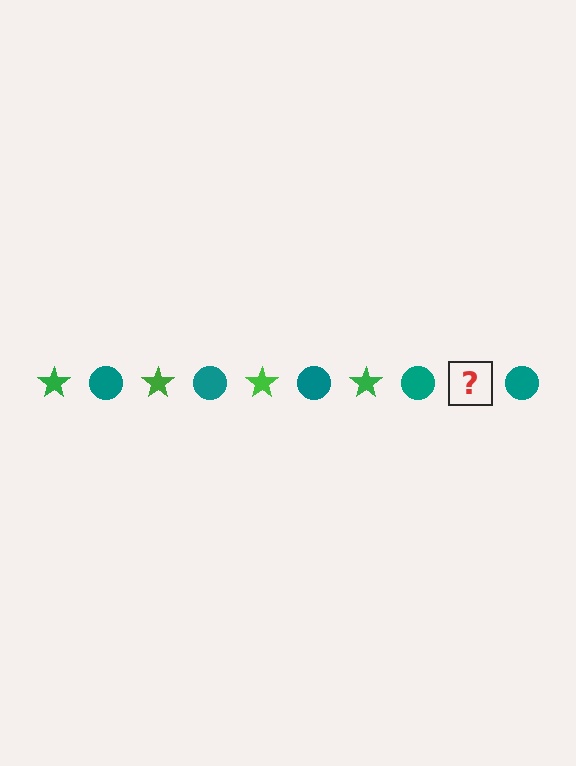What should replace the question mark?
The question mark should be replaced with a green star.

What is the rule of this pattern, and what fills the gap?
The rule is that the pattern alternates between green star and teal circle. The gap should be filled with a green star.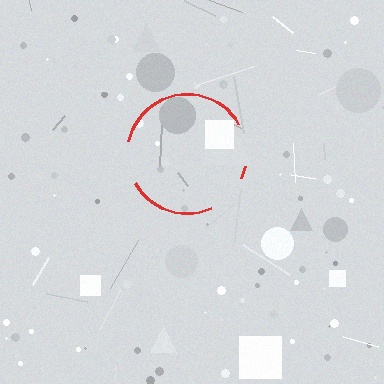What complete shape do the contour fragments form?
The contour fragments form a circle.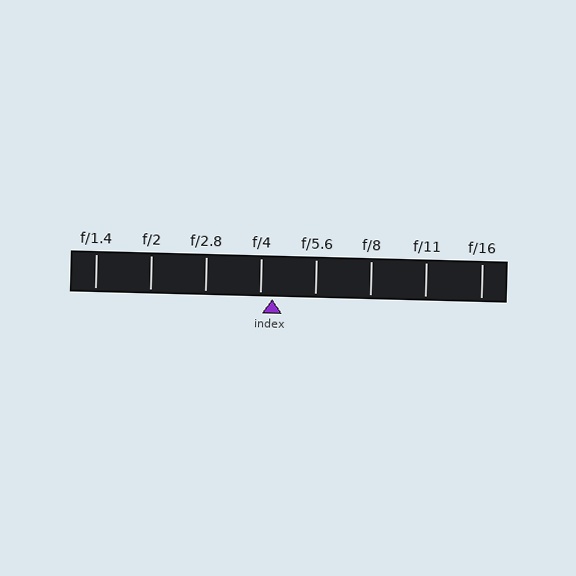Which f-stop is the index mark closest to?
The index mark is closest to f/4.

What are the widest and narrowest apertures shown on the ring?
The widest aperture shown is f/1.4 and the narrowest is f/16.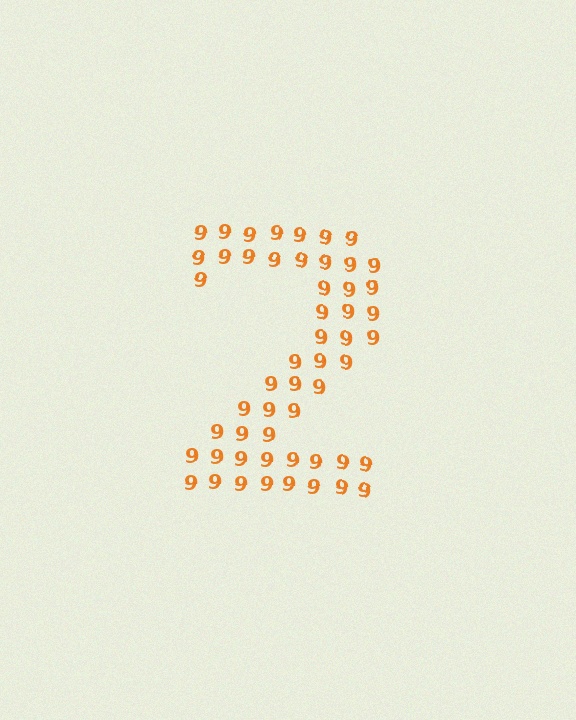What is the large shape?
The large shape is the digit 2.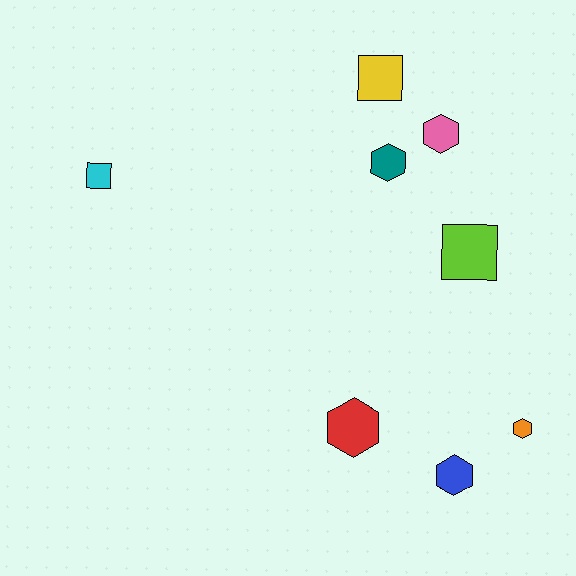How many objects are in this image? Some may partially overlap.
There are 8 objects.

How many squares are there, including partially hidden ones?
There are 3 squares.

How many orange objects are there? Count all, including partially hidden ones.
There is 1 orange object.